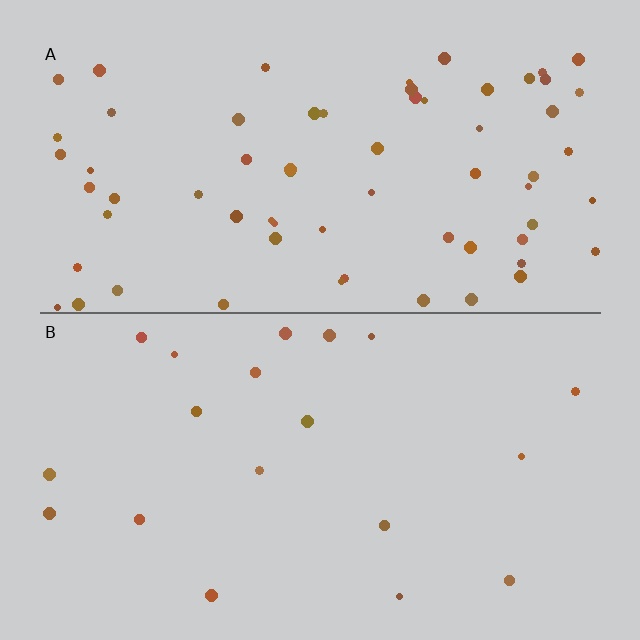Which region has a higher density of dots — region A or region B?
A (the top).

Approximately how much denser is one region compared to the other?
Approximately 3.4× — region A over region B.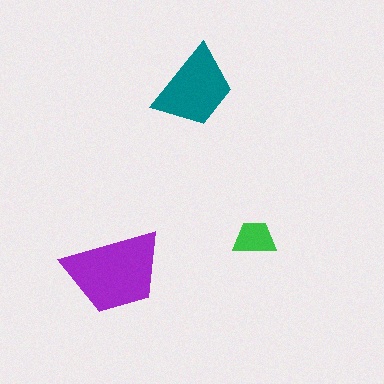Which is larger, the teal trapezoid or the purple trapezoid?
The purple one.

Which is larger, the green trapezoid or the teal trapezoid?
The teal one.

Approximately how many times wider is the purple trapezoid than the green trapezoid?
About 2.5 times wider.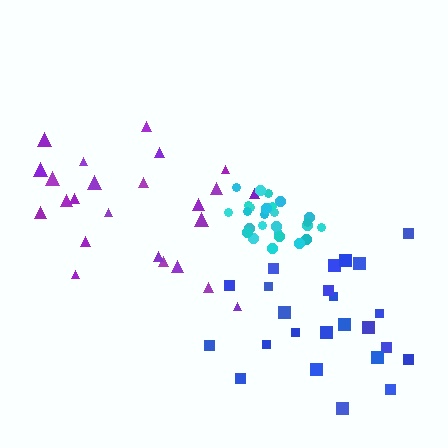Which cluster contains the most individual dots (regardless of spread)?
Cyan (26).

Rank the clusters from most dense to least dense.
cyan, purple, blue.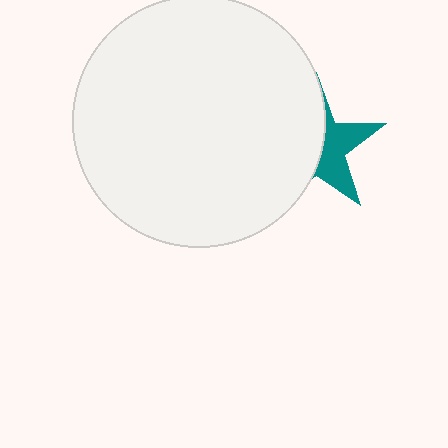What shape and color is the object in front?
The object in front is a white circle.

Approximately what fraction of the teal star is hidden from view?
Roughly 59% of the teal star is hidden behind the white circle.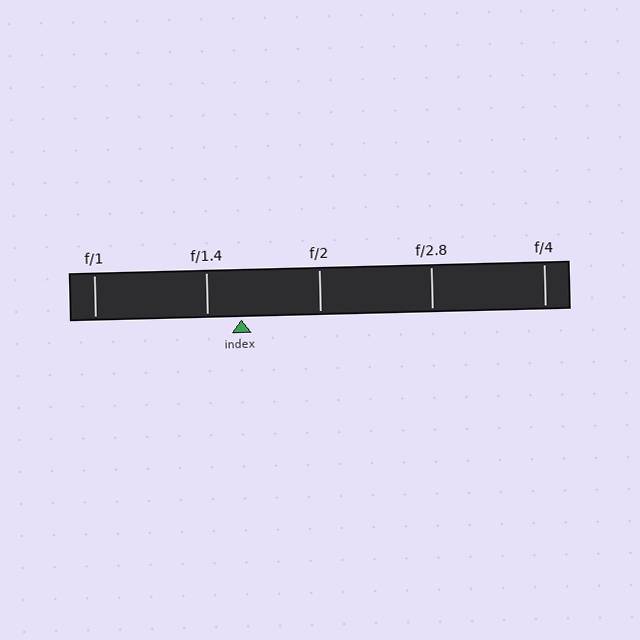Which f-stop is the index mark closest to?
The index mark is closest to f/1.4.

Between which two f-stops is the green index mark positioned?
The index mark is between f/1.4 and f/2.